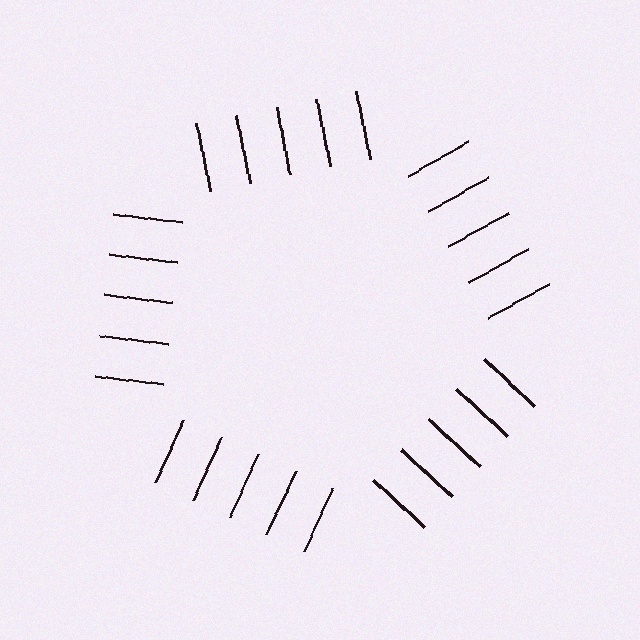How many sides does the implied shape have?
5 sides — the line-ends trace a pentagon.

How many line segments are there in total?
25 — 5 along each of the 5 edges.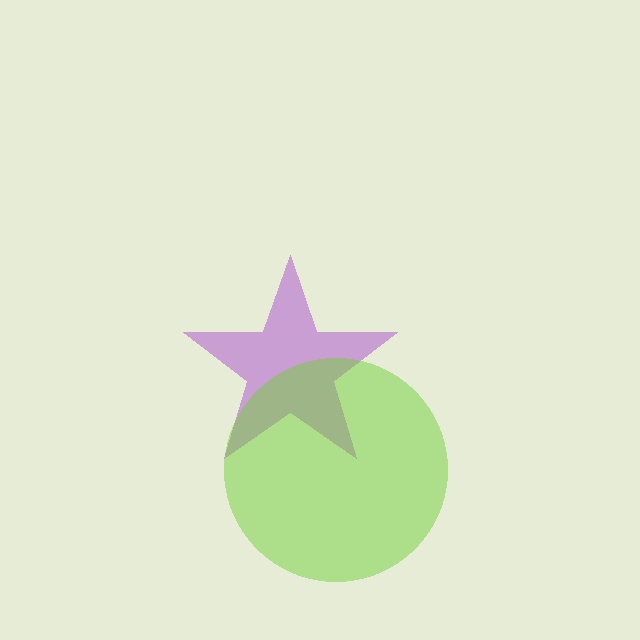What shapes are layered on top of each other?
The layered shapes are: a purple star, a lime circle.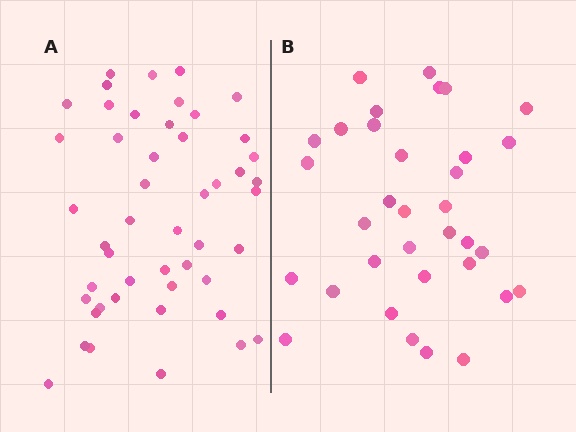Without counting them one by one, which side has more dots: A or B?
Region A (the left region) has more dots.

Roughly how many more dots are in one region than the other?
Region A has approximately 15 more dots than region B.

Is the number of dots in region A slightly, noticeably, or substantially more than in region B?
Region A has noticeably more, but not dramatically so. The ratio is roughly 1.4 to 1.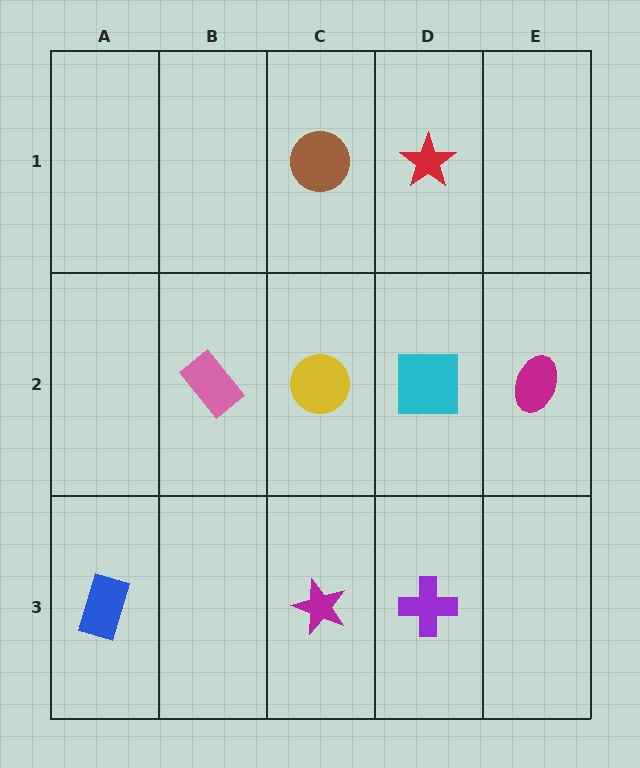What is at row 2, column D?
A cyan square.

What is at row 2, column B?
A pink rectangle.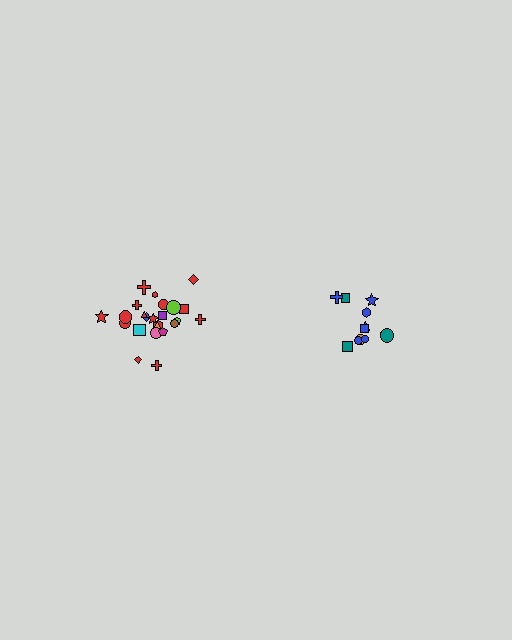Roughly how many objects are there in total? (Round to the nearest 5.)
Roughly 35 objects in total.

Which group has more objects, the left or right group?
The left group.